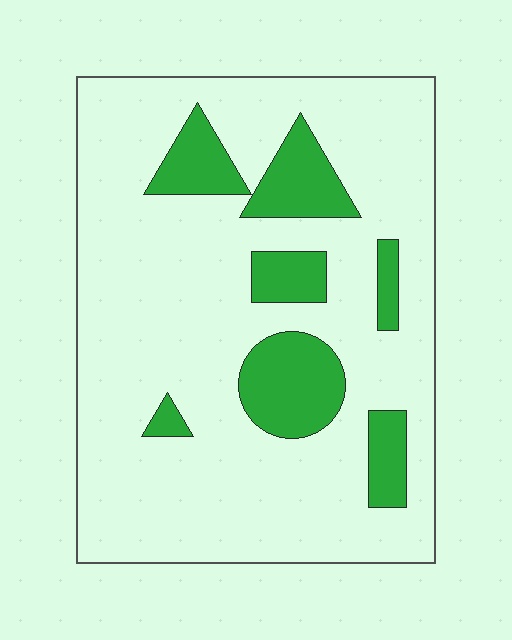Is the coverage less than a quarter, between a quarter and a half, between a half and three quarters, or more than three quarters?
Less than a quarter.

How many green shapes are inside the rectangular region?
7.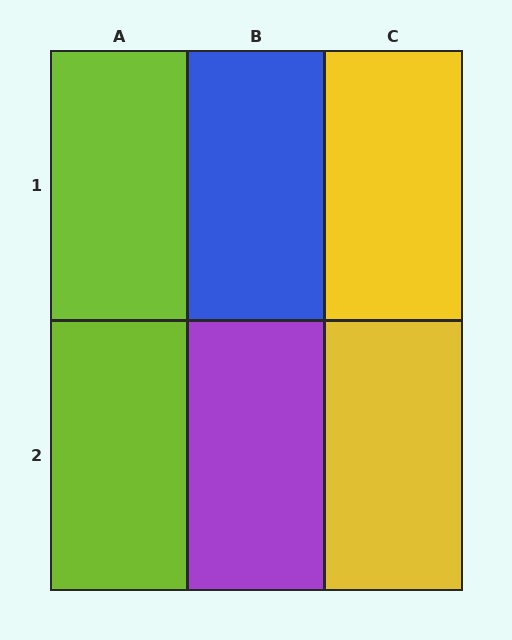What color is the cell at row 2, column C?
Yellow.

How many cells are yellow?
2 cells are yellow.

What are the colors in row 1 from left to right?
Lime, blue, yellow.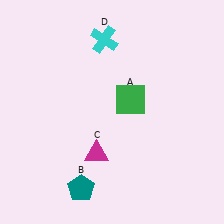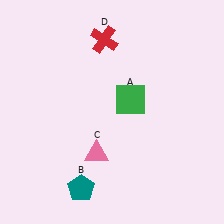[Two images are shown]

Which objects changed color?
C changed from magenta to pink. D changed from cyan to red.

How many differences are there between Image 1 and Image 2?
There are 2 differences between the two images.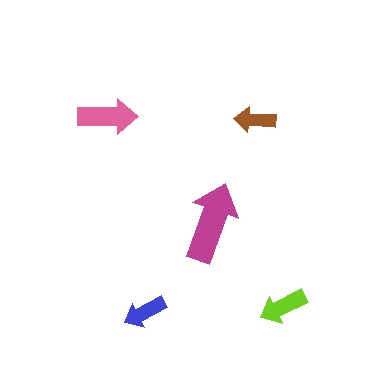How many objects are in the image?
There are 5 objects in the image.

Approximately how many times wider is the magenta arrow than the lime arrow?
About 1.5 times wider.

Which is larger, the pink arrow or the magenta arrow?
The magenta one.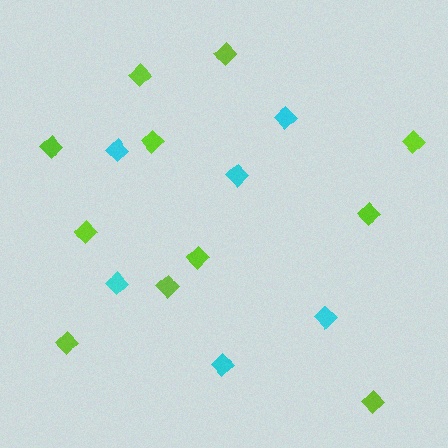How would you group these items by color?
There are 2 groups: one group of cyan diamonds (6) and one group of lime diamonds (11).